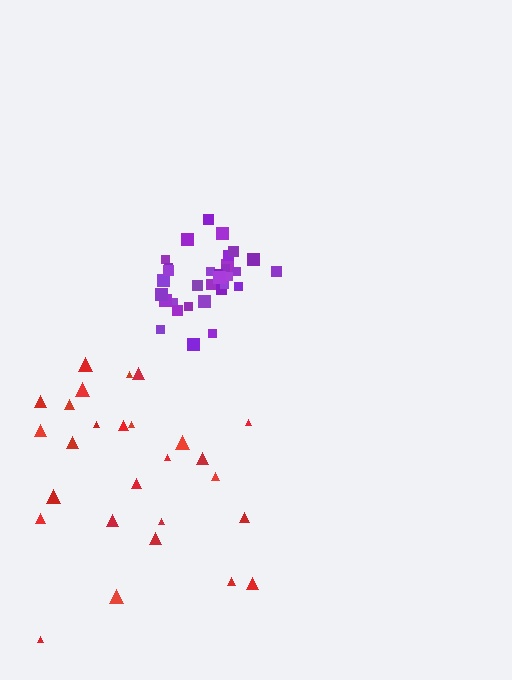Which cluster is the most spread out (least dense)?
Red.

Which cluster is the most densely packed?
Purple.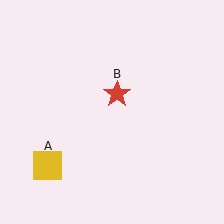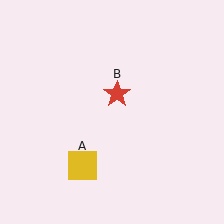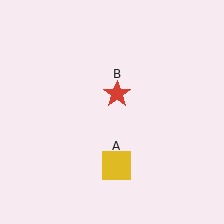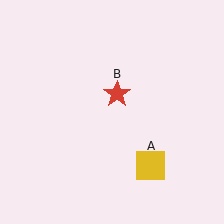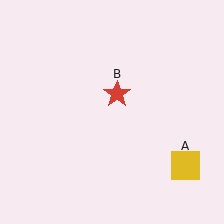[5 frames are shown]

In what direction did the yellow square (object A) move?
The yellow square (object A) moved right.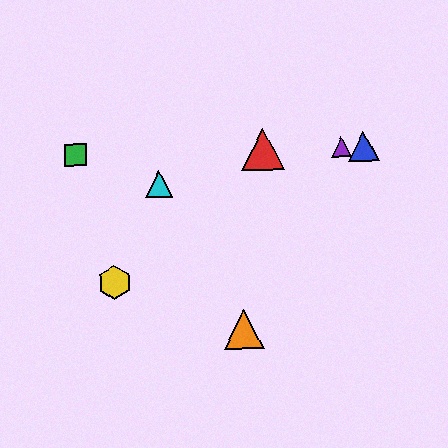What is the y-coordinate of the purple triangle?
The purple triangle is at y≈147.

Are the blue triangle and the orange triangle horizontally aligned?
No, the blue triangle is at y≈146 and the orange triangle is at y≈329.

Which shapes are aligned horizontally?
The red triangle, the blue triangle, the green square, the purple triangle are aligned horizontally.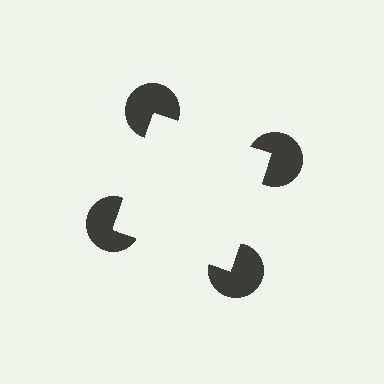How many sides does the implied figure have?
4 sides.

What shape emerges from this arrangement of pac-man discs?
An illusory square — its edges are inferred from the aligned wedge cuts in the pac-man discs, not physically drawn.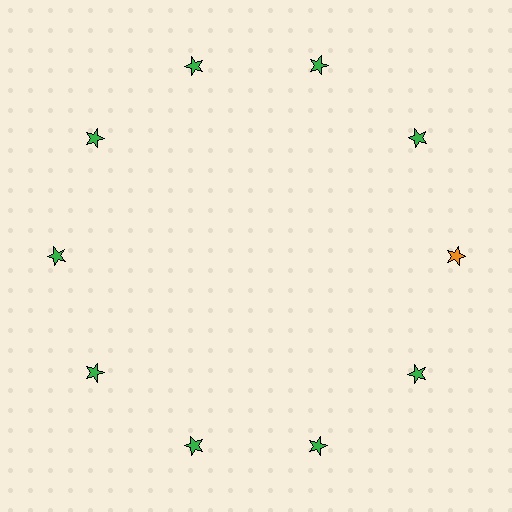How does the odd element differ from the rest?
It has a different color: orange instead of green.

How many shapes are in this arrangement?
There are 10 shapes arranged in a ring pattern.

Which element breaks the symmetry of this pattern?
The orange star at roughly the 3 o'clock position breaks the symmetry. All other shapes are green stars.